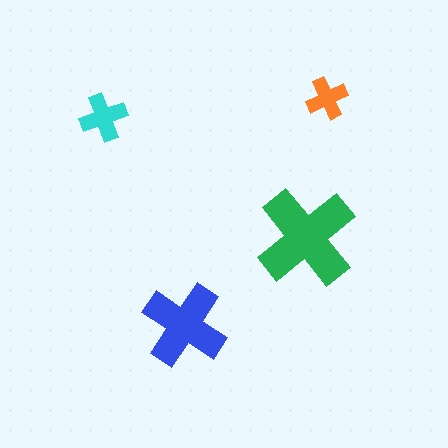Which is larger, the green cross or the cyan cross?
The green one.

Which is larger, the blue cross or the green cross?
The green one.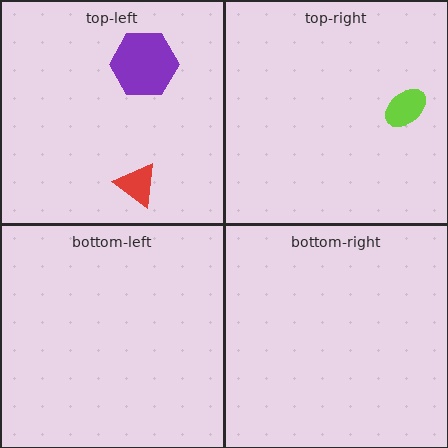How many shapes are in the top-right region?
1.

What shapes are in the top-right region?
The lime ellipse.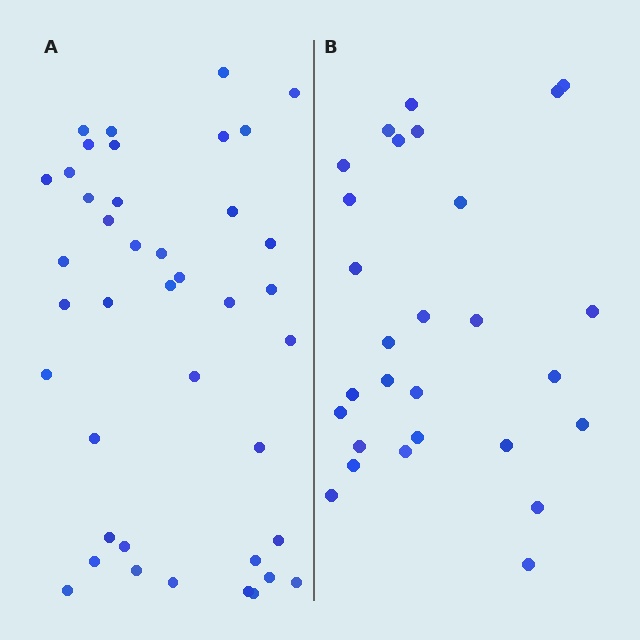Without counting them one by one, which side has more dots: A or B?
Region A (the left region) has more dots.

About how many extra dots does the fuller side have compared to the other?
Region A has approximately 15 more dots than region B.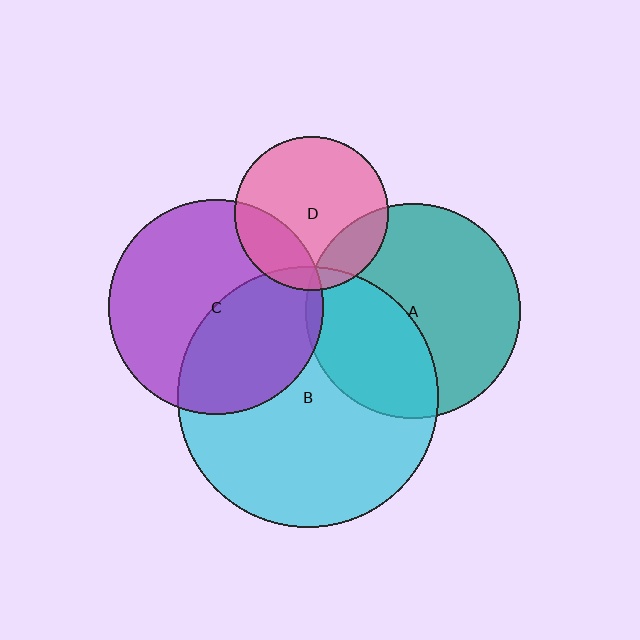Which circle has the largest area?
Circle B (cyan).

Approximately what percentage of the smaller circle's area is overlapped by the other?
Approximately 10%.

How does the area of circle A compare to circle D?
Approximately 1.9 times.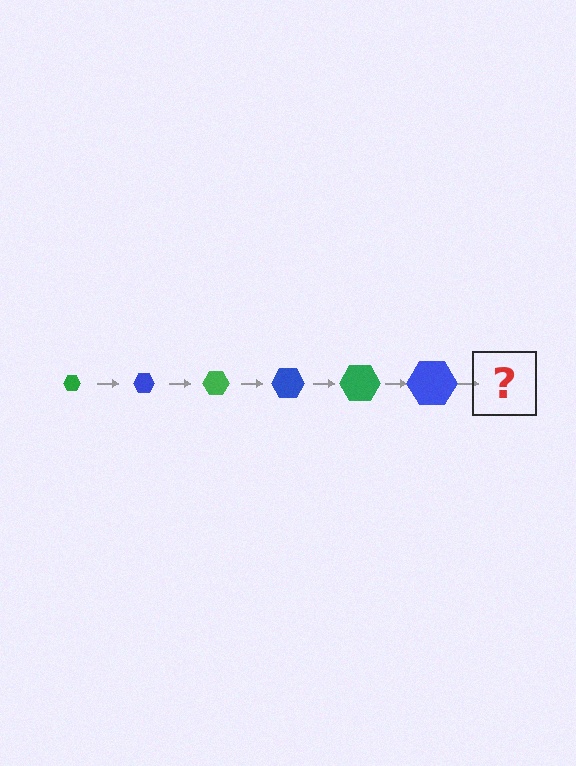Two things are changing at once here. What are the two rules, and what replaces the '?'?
The two rules are that the hexagon grows larger each step and the color cycles through green and blue. The '?' should be a green hexagon, larger than the previous one.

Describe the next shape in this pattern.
It should be a green hexagon, larger than the previous one.